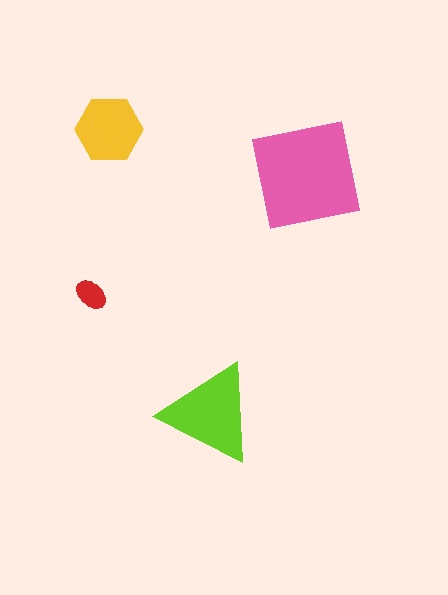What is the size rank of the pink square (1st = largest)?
1st.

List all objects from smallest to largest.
The red ellipse, the yellow hexagon, the lime triangle, the pink square.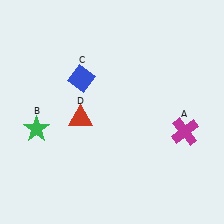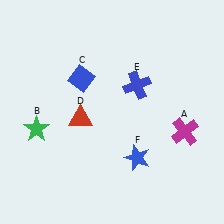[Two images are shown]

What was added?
A blue cross (E), a blue star (F) were added in Image 2.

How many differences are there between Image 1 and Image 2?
There are 2 differences between the two images.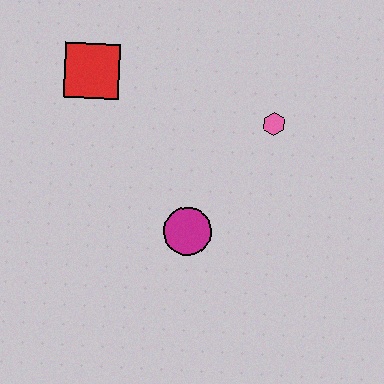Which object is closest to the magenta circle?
The pink hexagon is closest to the magenta circle.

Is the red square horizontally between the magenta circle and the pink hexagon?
No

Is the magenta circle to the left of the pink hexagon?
Yes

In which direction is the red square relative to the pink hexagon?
The red square is to the left of the pink hexagon.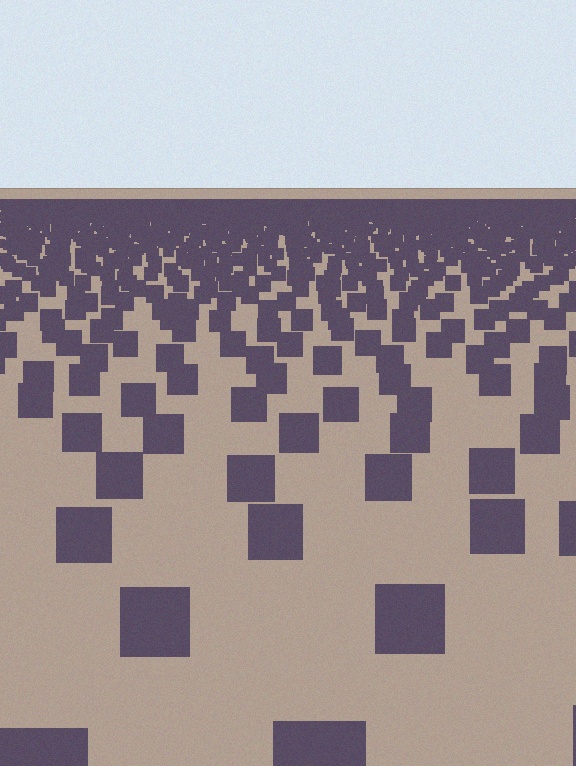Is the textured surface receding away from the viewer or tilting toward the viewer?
The surface is receding away from the viewer. Texture elements get smaller and denser toward the top.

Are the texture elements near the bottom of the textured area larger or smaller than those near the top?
Larger. Near the bottom, elements are closer to the viewer and appear at a bigger on-screen size.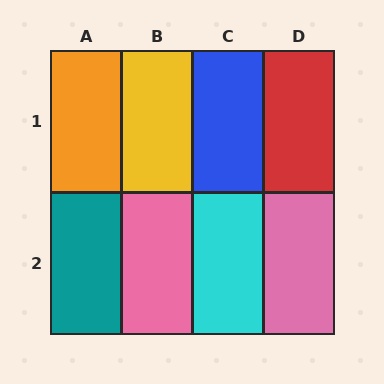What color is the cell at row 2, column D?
Pink.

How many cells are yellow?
1 cell is yellow.